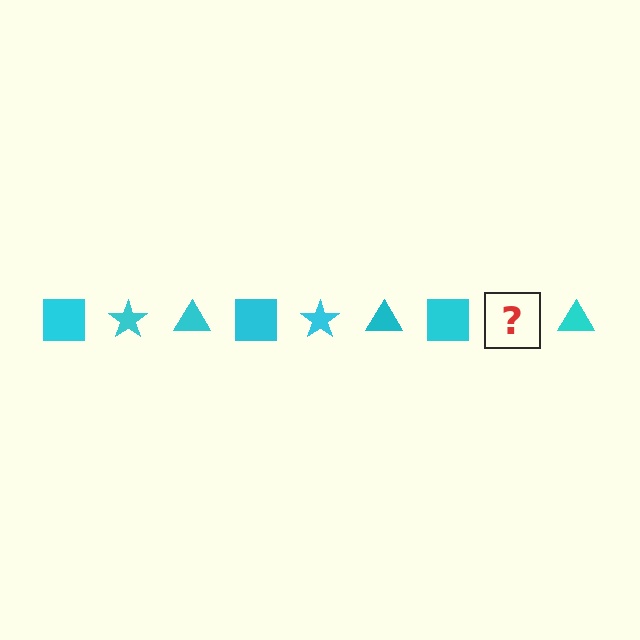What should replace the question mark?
The question mark should be replaced with a cyan star.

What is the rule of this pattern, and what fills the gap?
The rule is that the pattern cycles through square, star, triangle shapes in cyan. The gap should be filled with a cyan star.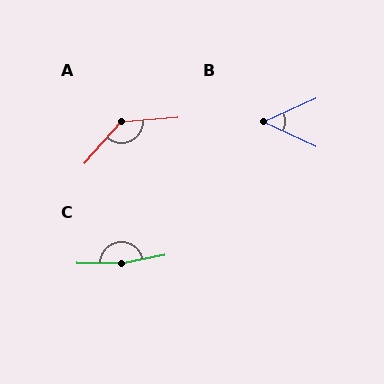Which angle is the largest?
C, at approximately 168 degrees.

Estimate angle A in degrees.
Approximately 136 degrees.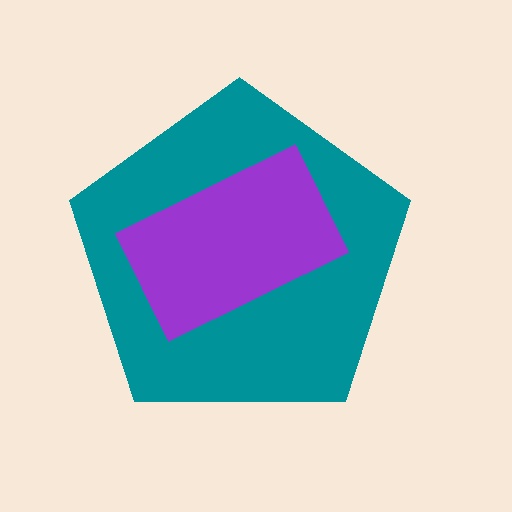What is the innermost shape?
The purple rectangle.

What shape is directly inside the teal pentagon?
The purple rectangle.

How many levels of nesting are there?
2.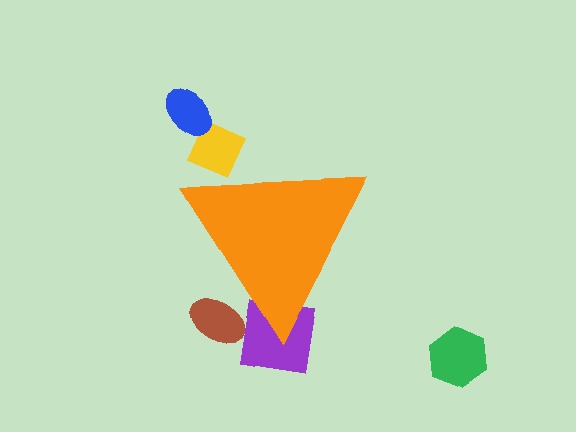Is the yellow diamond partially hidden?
Yes, the yellow diamond is partially hidden behind the orange triangle.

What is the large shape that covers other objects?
An orange triangle.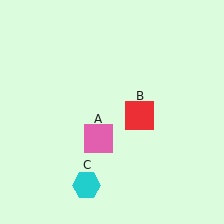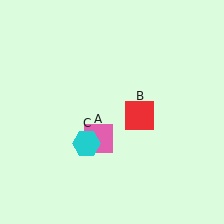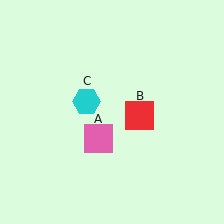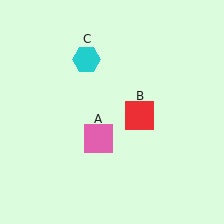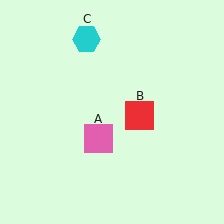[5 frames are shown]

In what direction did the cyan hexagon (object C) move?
The cyan hexagon (object C) moved up.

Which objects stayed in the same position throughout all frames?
Pink square (object A) and red square (object B) remained stationary.